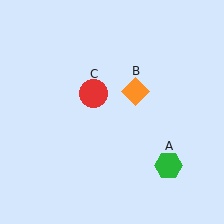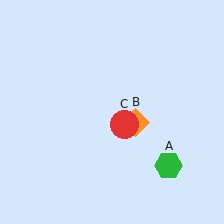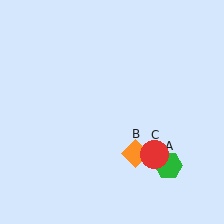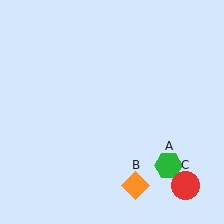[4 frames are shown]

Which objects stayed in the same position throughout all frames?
Green hexagon (object A) remained stationary.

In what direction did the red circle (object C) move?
The red circle (object C) moved down and to the right.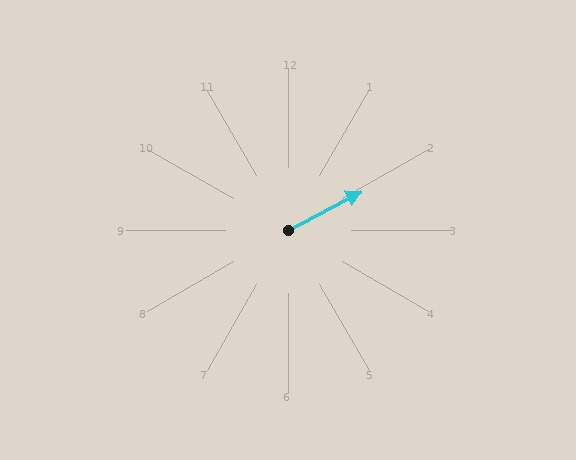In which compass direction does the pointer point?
Northeast.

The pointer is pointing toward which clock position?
Roughly 2 o'clock.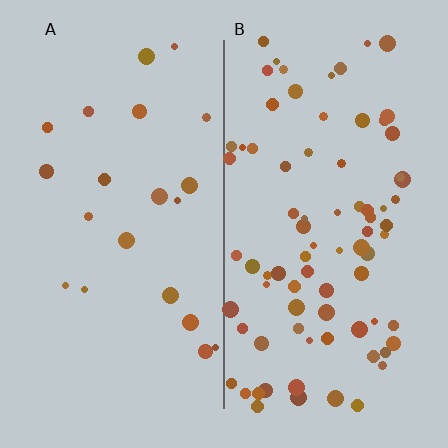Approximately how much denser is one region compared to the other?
Approximately 3.9× — region B over region A.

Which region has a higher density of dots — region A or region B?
B (the right).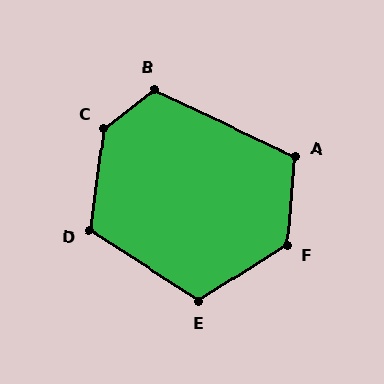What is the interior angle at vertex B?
Approximately 117 degrees (obtuse).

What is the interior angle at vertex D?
Approximately 116 degrees (obtuse).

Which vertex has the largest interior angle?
C, at approximately 135 degrees.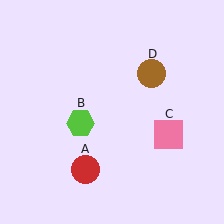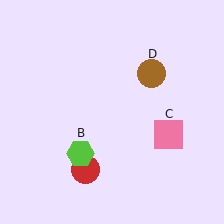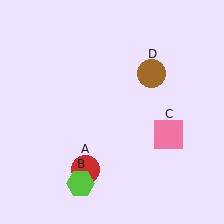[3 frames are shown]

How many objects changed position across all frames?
1 object changed position: lime hexagon (object B).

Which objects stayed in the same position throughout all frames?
Red circle (object A) and pink square (object C) and brown circle (object D) remained stationary.